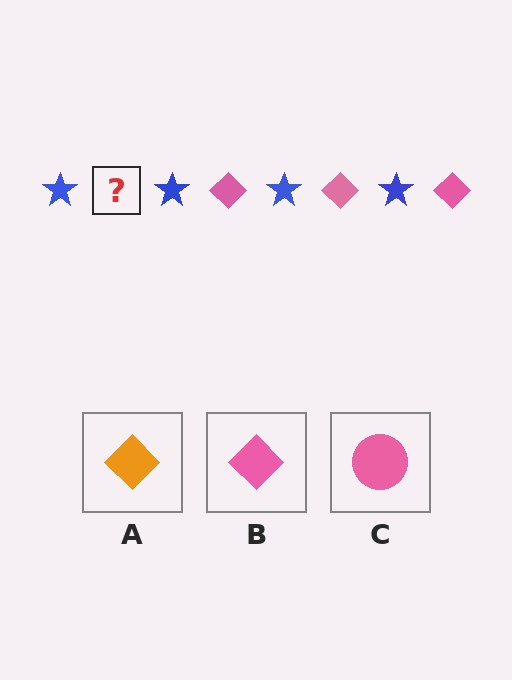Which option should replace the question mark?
Option B.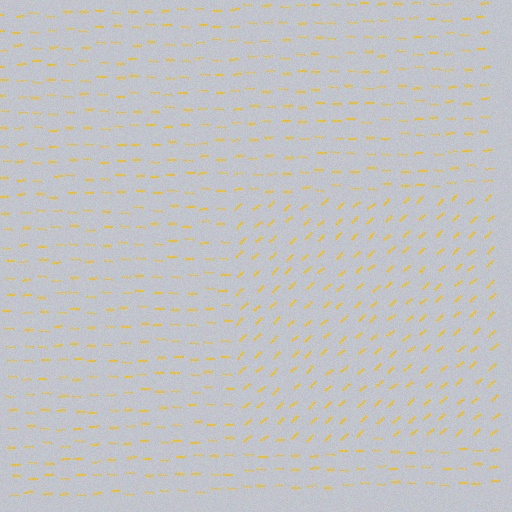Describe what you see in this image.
The image is filled with small yellow line segments. A rectangle region in the image has lines oriented differently from the surrounding lines, creating a visible texture boundary.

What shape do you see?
I see a rectangle.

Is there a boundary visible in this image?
Yes, there is a texture boundary formed by a change in line orientation.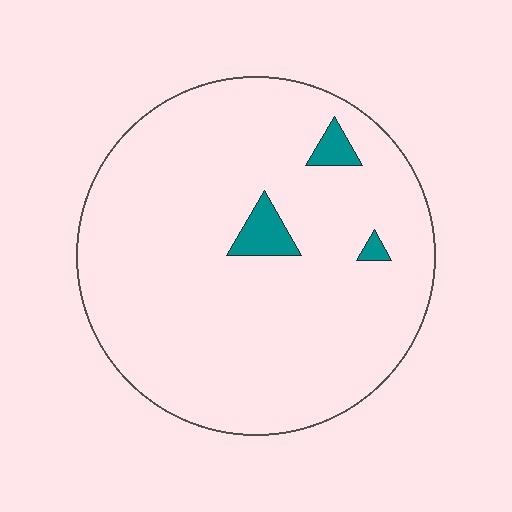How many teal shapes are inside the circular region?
3.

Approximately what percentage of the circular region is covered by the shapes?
Approximately 5%.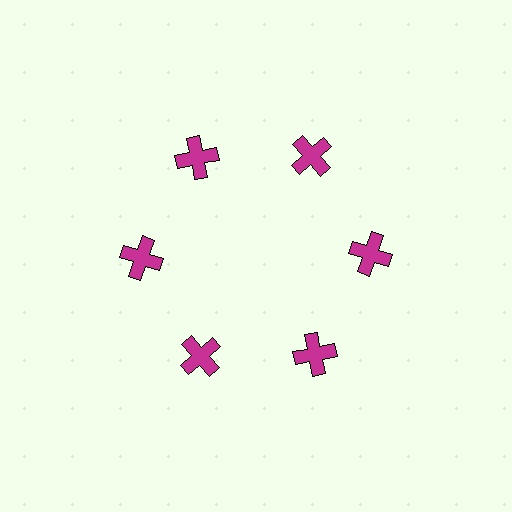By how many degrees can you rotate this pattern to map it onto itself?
The pattern maps onto itself every 60 degrees of rotation.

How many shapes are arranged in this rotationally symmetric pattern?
There are 6 shapes, arranged in 6 groups of 1.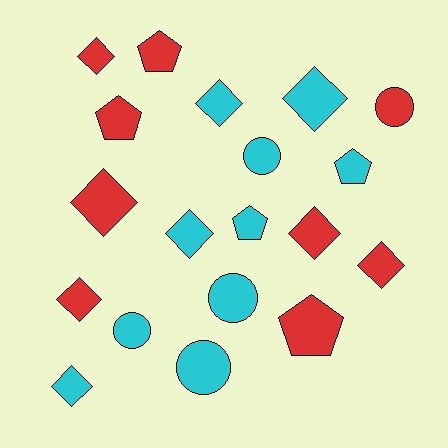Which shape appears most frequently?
Diamond, with 9 objects.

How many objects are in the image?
There are 19 objects.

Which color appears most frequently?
Cyan, with 10 objects.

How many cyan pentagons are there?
There are 2 cyan pentagons.